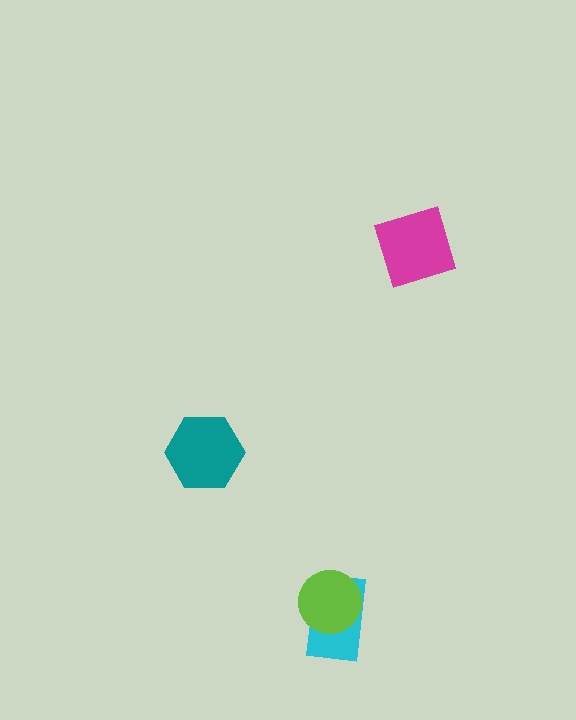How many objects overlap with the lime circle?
1 object overlaps with the lime circle.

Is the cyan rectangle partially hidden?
Yes, it is partially covered by another shape.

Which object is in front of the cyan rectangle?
The lime circle is in front of the cyan rectangle.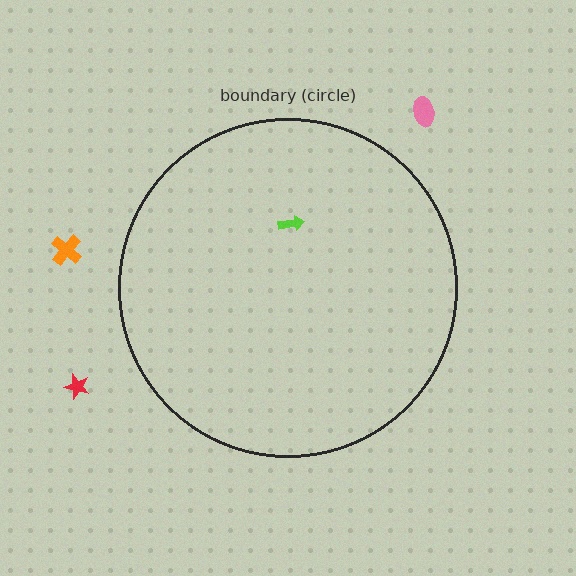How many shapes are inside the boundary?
1 inside, 3 outside.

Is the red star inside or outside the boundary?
Outside.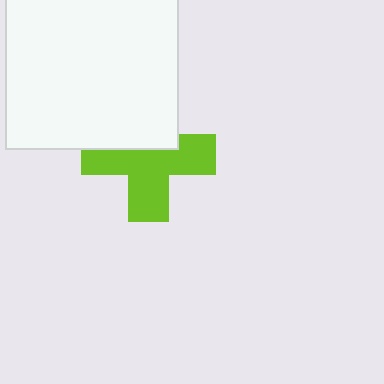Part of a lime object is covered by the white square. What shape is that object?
It is a cross.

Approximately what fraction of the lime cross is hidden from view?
Roughly 37% of the lime cross is hidden behind the white square.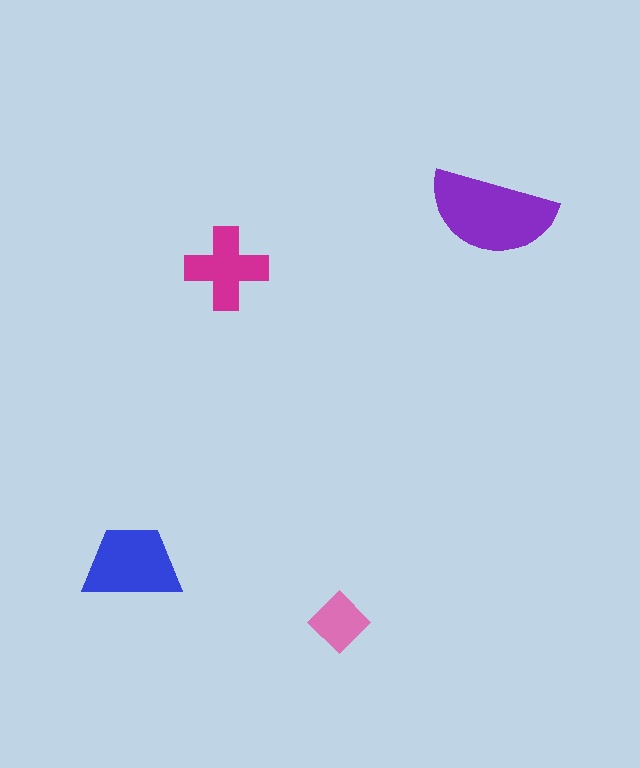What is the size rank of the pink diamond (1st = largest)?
4th.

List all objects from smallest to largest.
The pink diamond, the magenta cross, the blue trapezoid, the purple semicircle.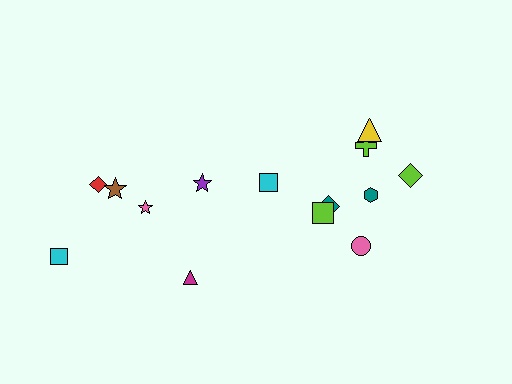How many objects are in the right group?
There are 8 objects.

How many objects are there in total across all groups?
There are 14 objects.